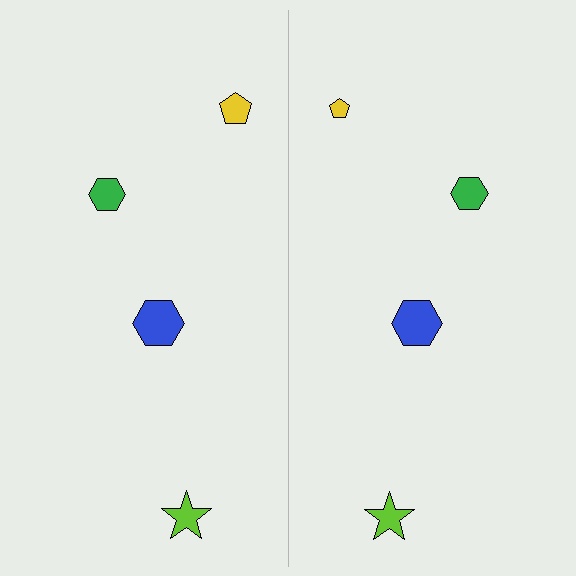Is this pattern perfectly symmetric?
No, the pattern is not perfectly symmetric. The yellow pentagon on the right side has a different size than its mirror counterpart.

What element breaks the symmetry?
The yellow pentagon on the right side has a different size than its mirror counterpart.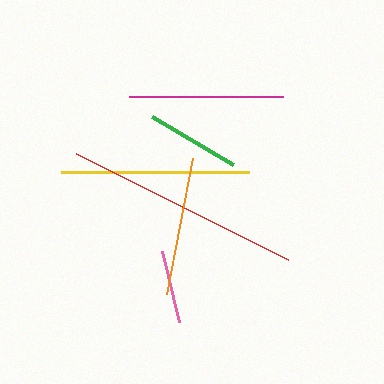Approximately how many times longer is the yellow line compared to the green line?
The yellow line is approximately 2.0 times the length of the green line.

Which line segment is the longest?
The red line is the longest at approximately 237 pixels.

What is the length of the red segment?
The red segment is approximately 237 pixels long.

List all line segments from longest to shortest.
From longest to shortest: red, yellow, magenta, orange, green, pink.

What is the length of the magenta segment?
The magenta segment is approximately 154 pixels long.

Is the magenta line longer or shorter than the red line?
The red line is longer than the magenta line.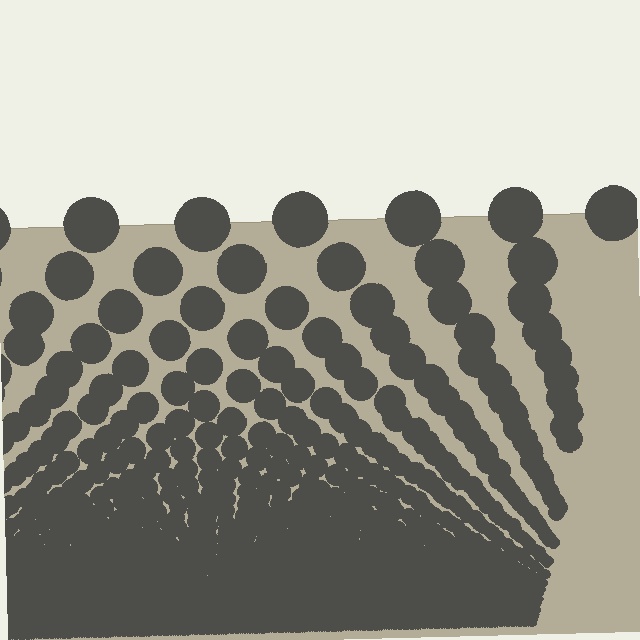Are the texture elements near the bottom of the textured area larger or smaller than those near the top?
Smaller. The gradient is inverted — elements near the bottom are smaller and denser.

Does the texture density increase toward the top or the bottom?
Density increases toward the bottom.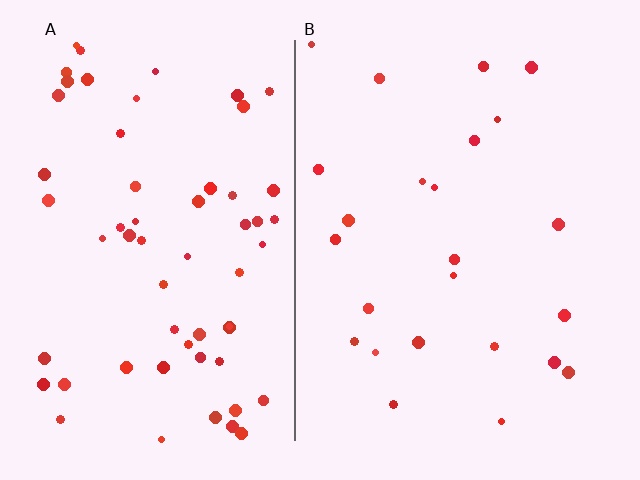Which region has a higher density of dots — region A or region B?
A (the left).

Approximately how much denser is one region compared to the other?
Approximately 2.5× — region A over region B.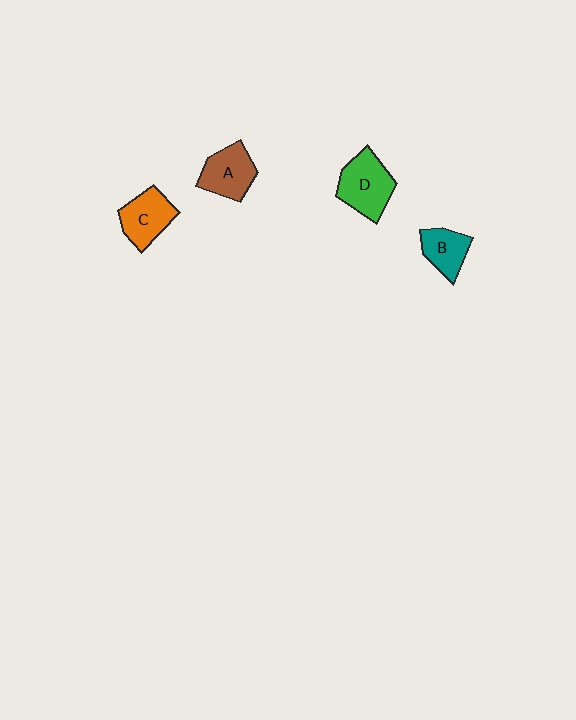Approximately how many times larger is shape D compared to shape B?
Approximately 1.5 times.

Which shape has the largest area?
Shape D (green).